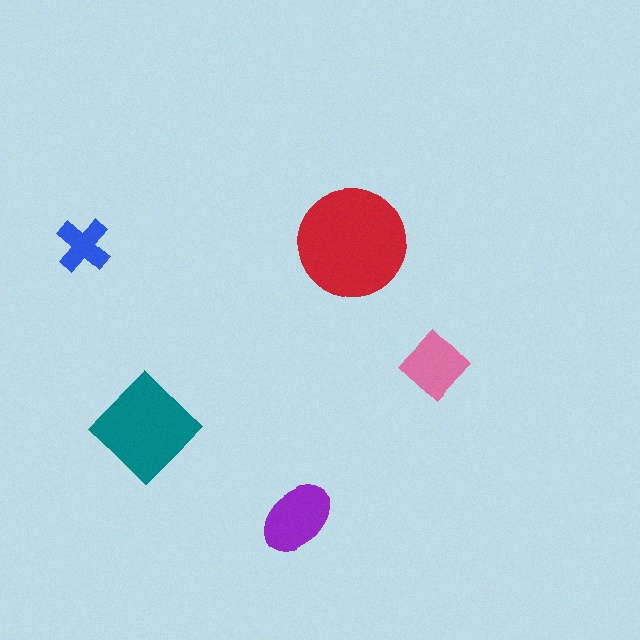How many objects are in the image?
There are 5 objects in the image.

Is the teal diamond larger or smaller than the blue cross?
Larger.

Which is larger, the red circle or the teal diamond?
The red circle.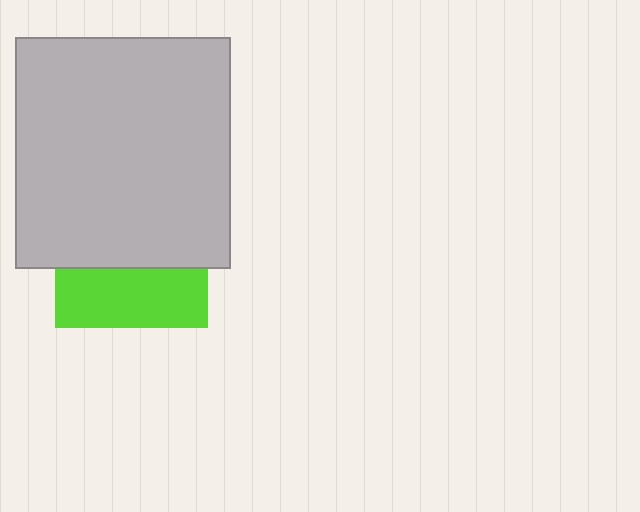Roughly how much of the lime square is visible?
A small part of it is visible (roughly 38%).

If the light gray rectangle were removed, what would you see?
You would see the complete lime square.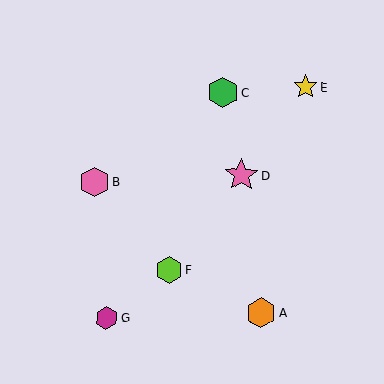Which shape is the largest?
The pink star (labeled D) is the largest.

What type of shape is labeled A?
Shape A is an orange hexagon.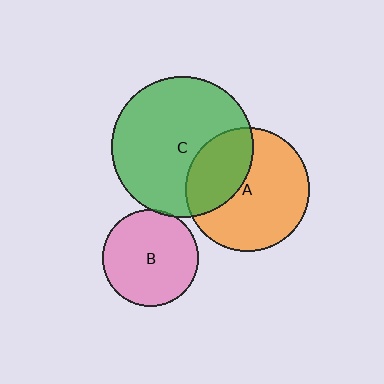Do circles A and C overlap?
Yes.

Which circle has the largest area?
Circle C (green).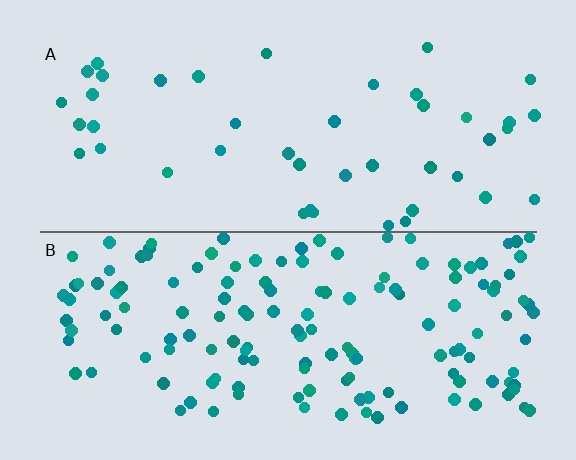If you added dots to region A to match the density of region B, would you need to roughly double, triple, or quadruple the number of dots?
Approximately triple.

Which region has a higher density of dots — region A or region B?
B (the bottom).